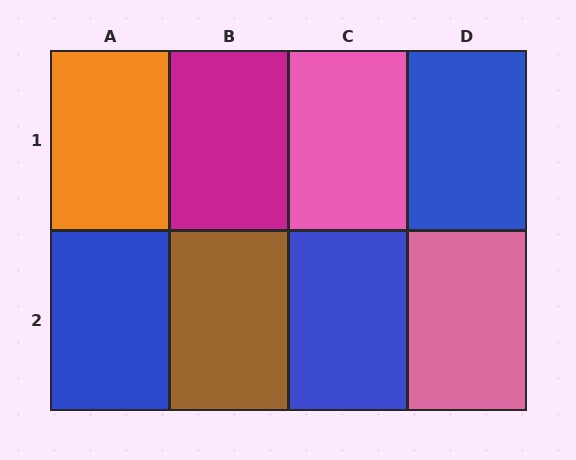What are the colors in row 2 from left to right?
Blue, brown, blue, pink.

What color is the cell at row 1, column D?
Blue.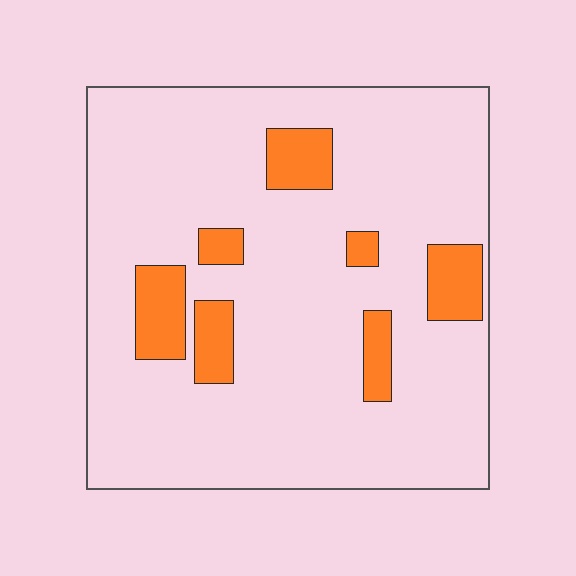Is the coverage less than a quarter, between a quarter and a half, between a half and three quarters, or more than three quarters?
Less than a quarter.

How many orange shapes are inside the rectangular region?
7.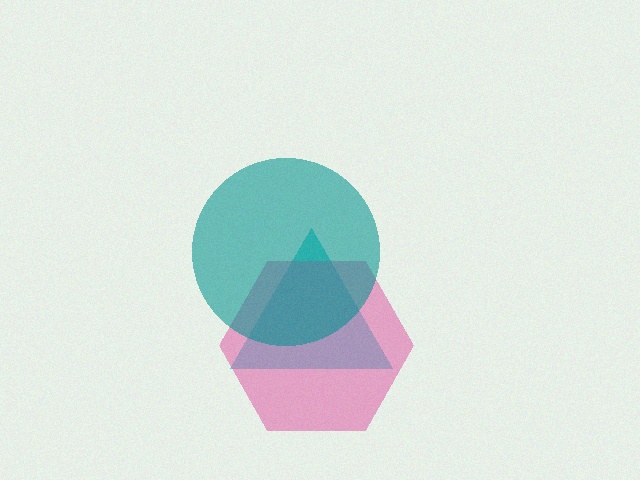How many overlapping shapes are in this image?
There are 3 overlapping shapes in the image.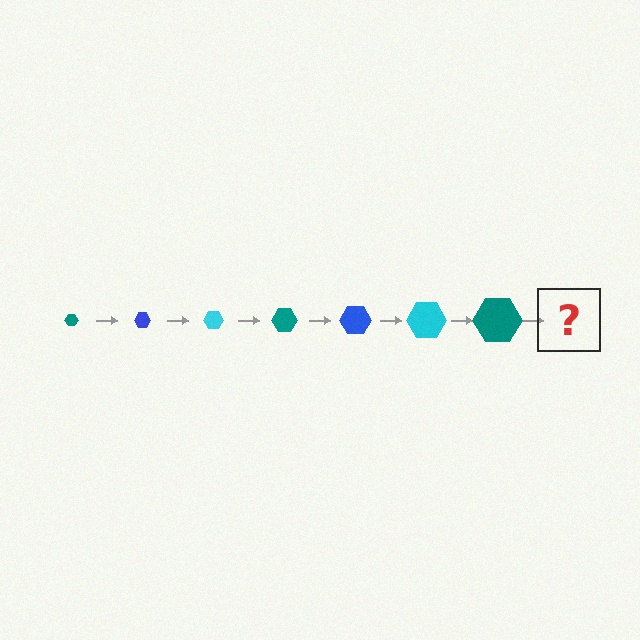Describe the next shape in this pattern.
It should be a blue hexagon, larger than the previous one.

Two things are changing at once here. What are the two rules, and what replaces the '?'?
The two rules are that the hexagon grows larger each step and the color cycles through teal, blue, and cyan. The '?' should be a blue hexagon, larger than the previous one.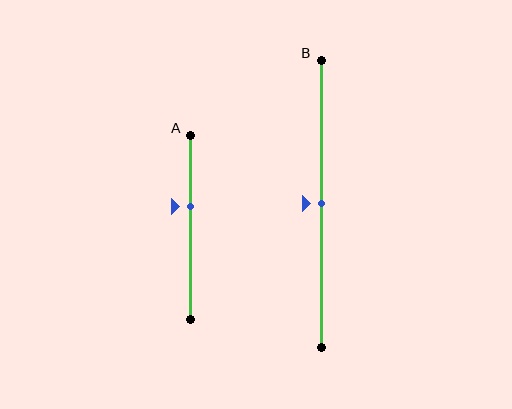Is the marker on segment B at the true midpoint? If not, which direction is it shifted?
Yes, the marker on segment B is at the true midpoint.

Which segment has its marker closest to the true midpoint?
Segment B has its marker closest to the true midpoint.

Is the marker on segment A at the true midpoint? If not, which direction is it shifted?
No, the marker on segment A is shifted upward by about 12% of the segment length.